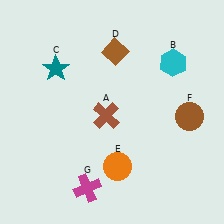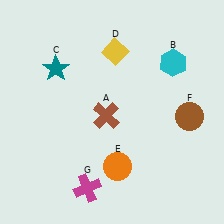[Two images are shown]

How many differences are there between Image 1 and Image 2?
There is 1 difference between the two images.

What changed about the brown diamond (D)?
In Image 1, D is brown. In Image 2, it changed to yellow.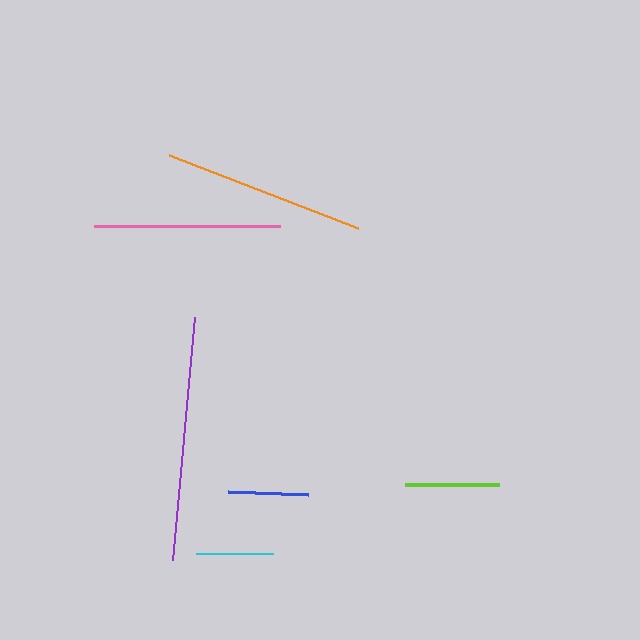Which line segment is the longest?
The purple line is the longest at approximately 244 pixels.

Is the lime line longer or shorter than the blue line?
The lime line is longer than the blue line.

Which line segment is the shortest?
The cyan line is the shortest at approximately 77 pixels.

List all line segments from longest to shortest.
From longest to shortest: purple, orange, pink, lime, blue, cyan.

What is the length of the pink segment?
The pink segment is approximately 186 pixels long.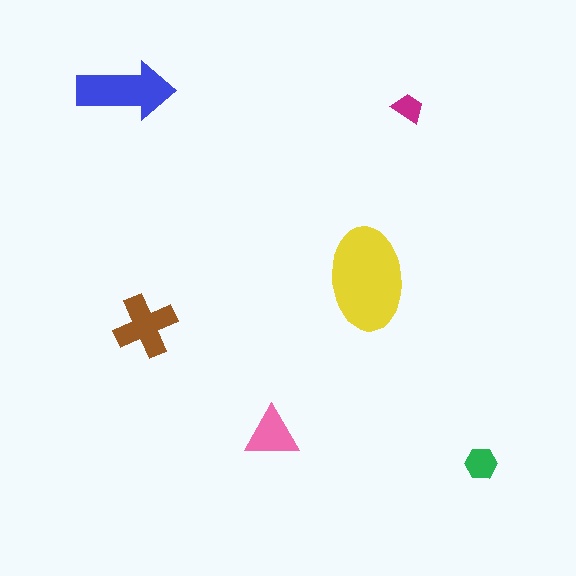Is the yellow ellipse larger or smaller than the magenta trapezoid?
Larger.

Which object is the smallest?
The magenta trapezoid.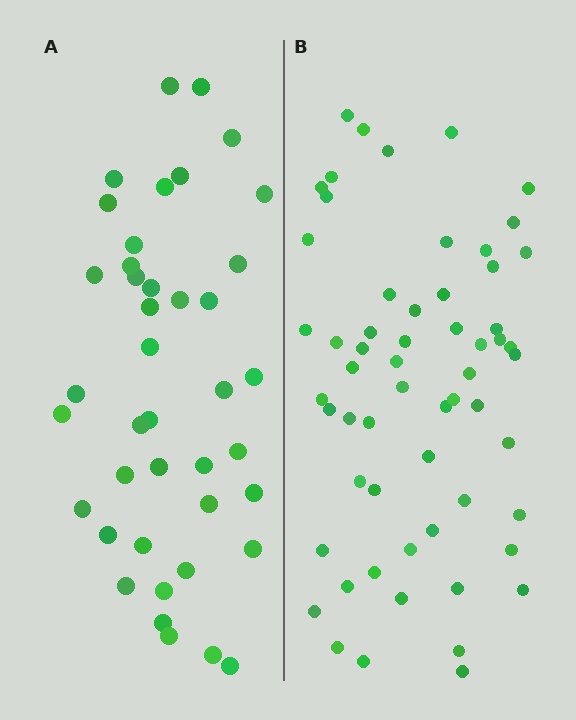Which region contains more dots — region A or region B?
Region B (the right region) has more dots.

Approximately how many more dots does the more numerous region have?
Region B has approximately 20 more dots than region A.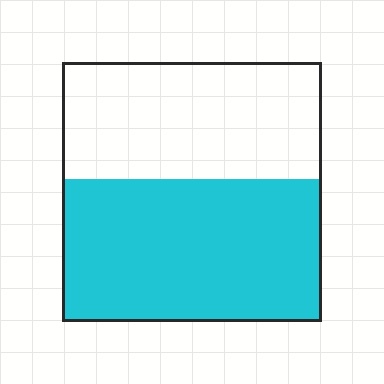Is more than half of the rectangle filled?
Yes.